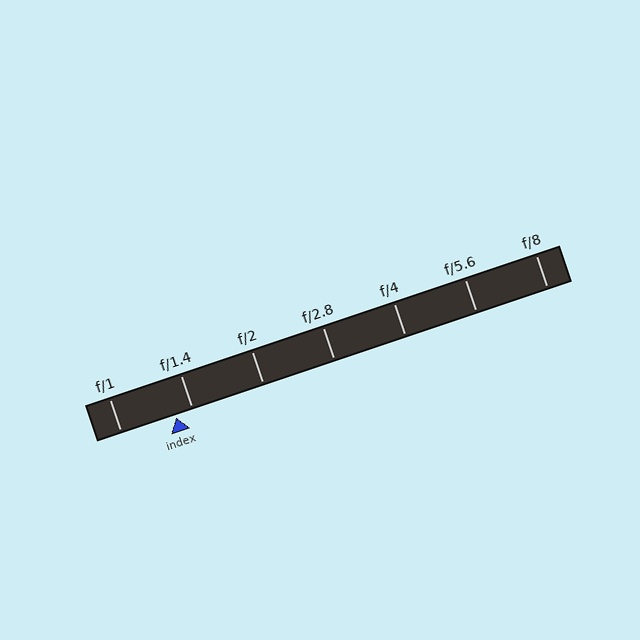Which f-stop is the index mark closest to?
The index mark is closest to f/1.4.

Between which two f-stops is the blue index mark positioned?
The index mark is between f/1 and f/1.4.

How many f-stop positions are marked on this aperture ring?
There are 7 f-stop positions marked.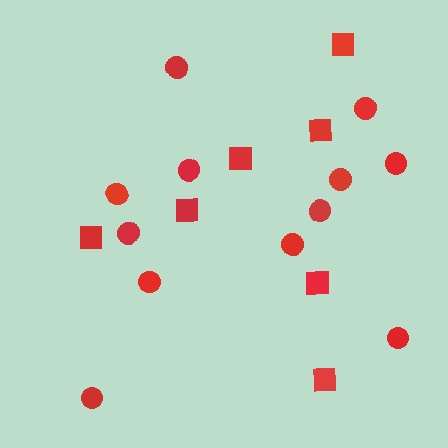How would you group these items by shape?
There are 2 groups: one group of circles (12) and one group of squares (7).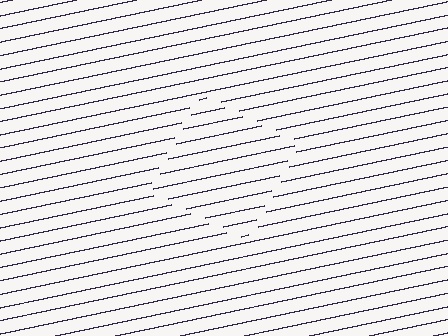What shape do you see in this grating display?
An illusory square. The interior of the shape contains the same grating, shifted by half a period — the contour is defined by the phase discontinuity where line-ends from the inner and outer gratings abut.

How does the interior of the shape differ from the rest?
The interior of the shape contains the same grating, shifted by half a period — the contour is defined by the phase discontinuity where line-ends from the inner and outer gratings abut.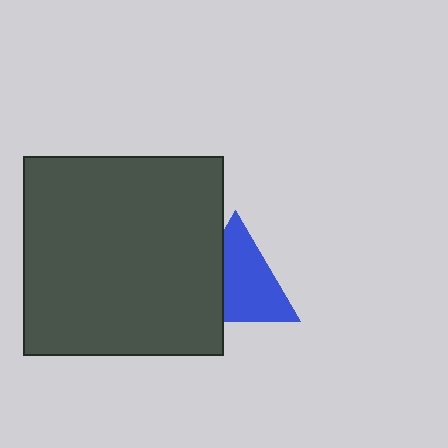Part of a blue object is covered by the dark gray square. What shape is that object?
It is a triangle.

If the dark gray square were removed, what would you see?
You would see the complete blue triangle.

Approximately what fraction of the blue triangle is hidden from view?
Roughly 33% of the blue triangle is hidden behind the dark gray square.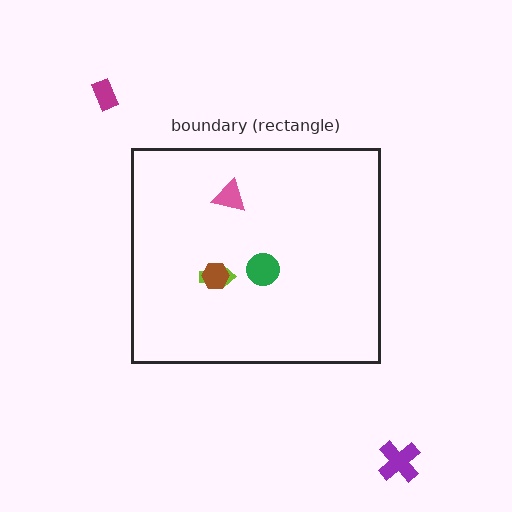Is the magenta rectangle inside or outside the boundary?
Outside.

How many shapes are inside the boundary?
4 inside, 2 outside.